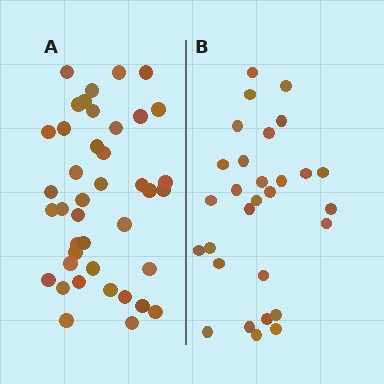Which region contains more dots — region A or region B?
Region A (the left region) has more dots.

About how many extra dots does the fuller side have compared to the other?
Region A has roughly 12 or so more dots than region B.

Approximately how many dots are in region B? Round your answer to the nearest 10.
About 30 dots. (The exact count is 29, which rounds to 30.)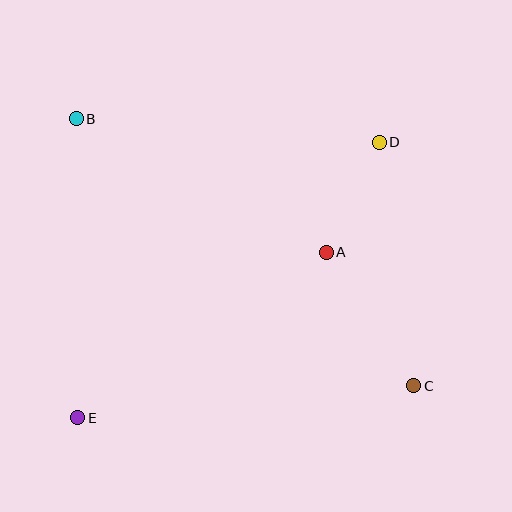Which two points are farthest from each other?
Points B and C are farthest from each other.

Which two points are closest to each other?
Points A and D are closest to each other.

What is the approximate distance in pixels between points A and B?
The distance between A and B is approximately 283 pixels.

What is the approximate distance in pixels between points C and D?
The distance between C and D is approximately 246 pixels.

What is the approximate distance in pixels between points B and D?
The distance between B and D is approximately 304 pixels.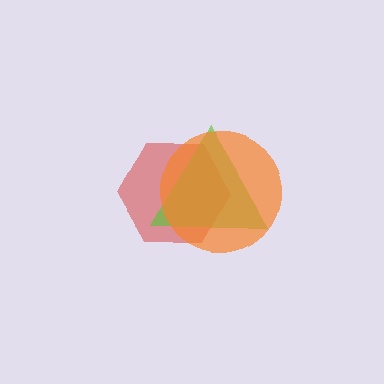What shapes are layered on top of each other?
The layered shapes are: a red hexagon, a lime triangle, an orange circle.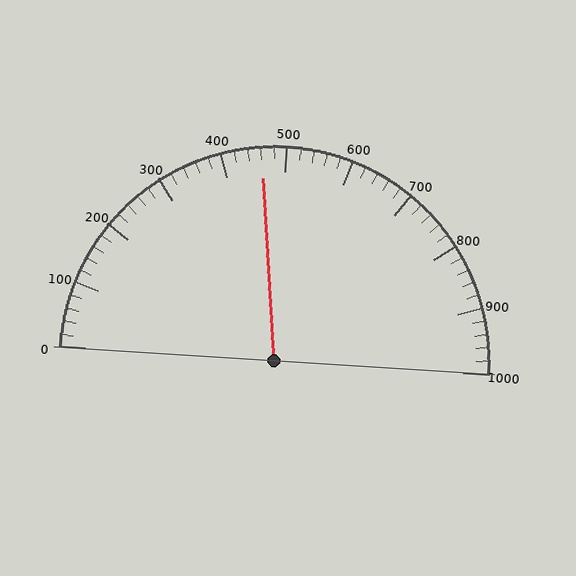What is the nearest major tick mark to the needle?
The nearest major tick mark is 500.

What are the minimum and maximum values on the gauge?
The gauge ranges from 0 to 1000.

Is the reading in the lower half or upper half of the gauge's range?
The reading is in the lower half of the range (0 to 1000).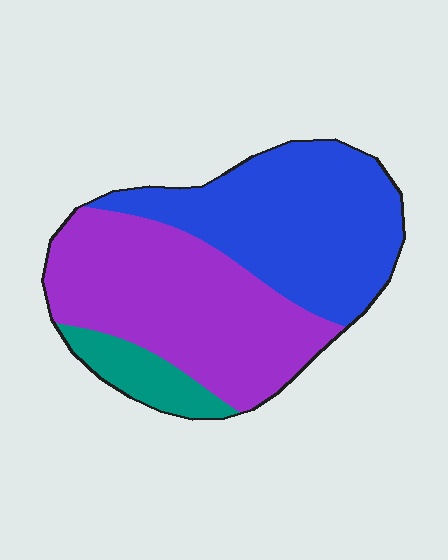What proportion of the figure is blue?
Blue covers around 45% of the figure.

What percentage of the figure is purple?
Purple takes up about one half (1/2) of the figure.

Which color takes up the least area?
Teal, at roughly 10%.